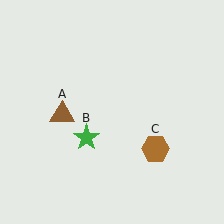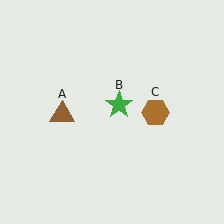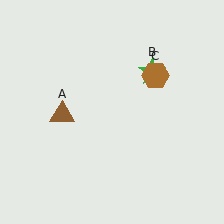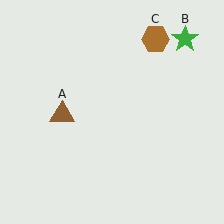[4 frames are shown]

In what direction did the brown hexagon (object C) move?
The brown hexagon (object C) moved up.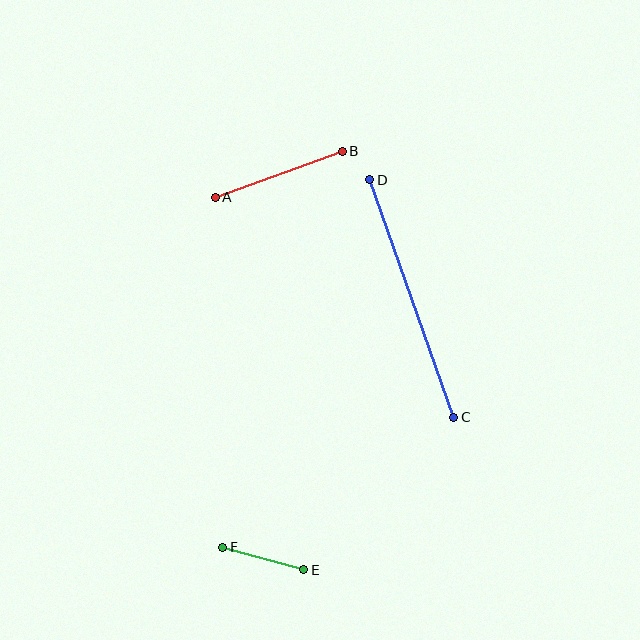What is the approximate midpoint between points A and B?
The midpoint is at approximately (279, 174) pixels.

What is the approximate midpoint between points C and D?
The midpoint is at approximately (412, 299) pixels.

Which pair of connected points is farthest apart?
Points C and D are farthest apart.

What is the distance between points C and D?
The distance is approximately 252 pixels.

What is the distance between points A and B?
The distance is approximately 135 pixels.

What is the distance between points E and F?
The distance is approximately 84 pixels.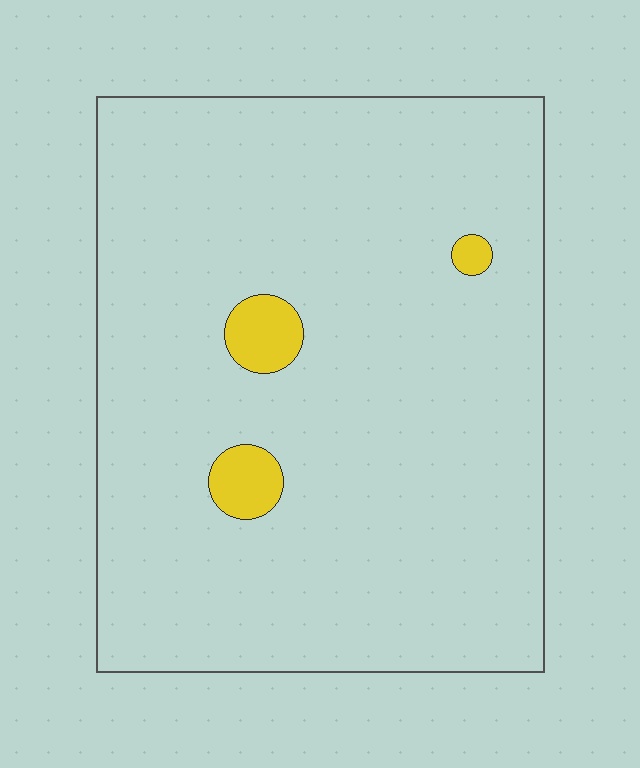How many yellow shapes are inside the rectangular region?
3.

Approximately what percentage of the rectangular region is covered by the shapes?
Approximately 5%.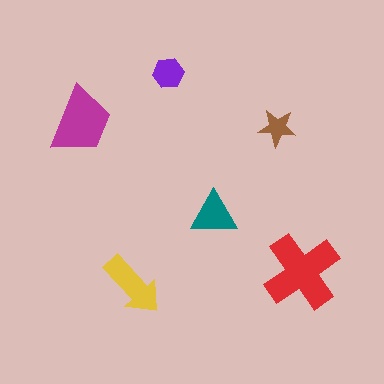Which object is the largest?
The red cross.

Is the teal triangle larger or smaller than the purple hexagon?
Larger.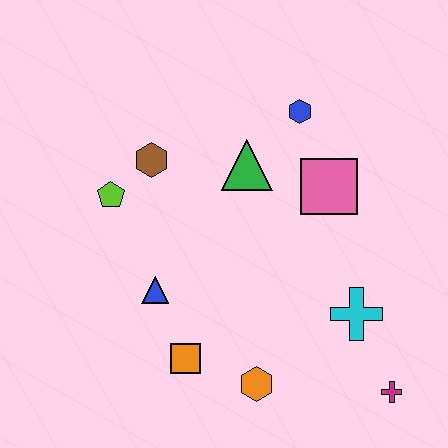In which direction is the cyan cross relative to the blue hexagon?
The cyan cross is below the blue hexagon.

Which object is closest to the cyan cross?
The magenta cross is closest to the cyan cross.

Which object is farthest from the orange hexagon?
The blue hexagon is farthest from the orange hexagon.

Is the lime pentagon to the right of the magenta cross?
No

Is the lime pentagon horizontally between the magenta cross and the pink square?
No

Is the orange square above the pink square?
No